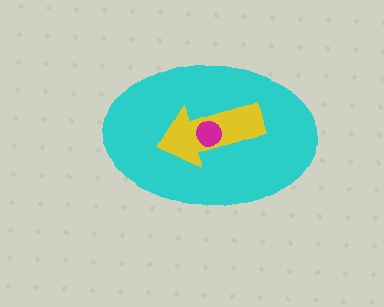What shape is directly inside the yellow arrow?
The magenta circle.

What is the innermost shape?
The magenta circle.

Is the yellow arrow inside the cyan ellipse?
Yes.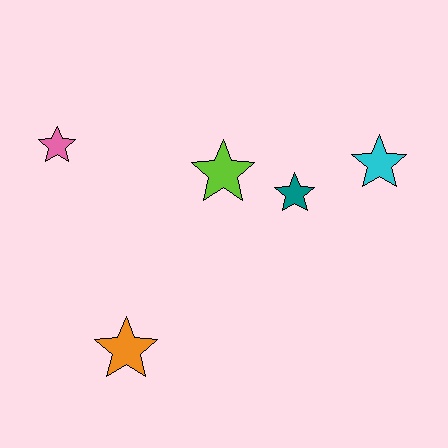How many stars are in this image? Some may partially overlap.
There are 5 stars.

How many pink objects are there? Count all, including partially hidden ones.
There is 1 pink object.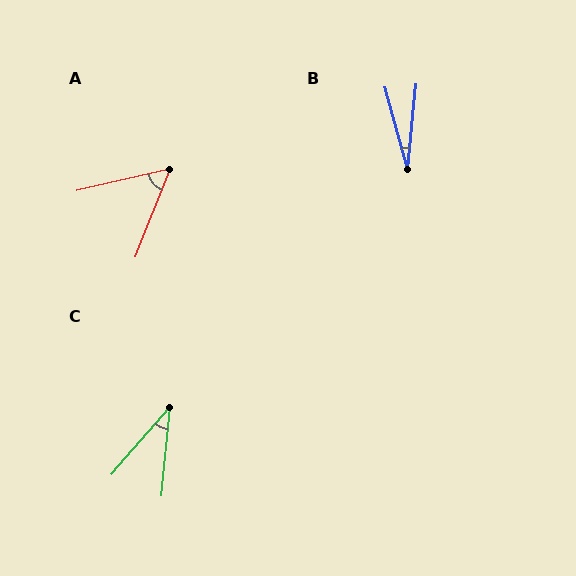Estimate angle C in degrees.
Approximately 36 degrees.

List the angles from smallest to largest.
B (21°), C (36°), A (56°).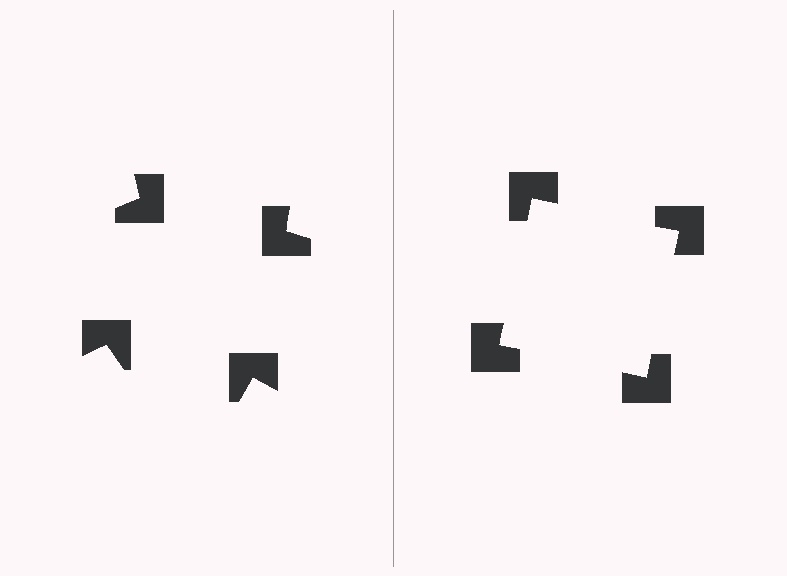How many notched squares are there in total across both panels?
8 — 4 on each side.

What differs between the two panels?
The notched squares are positioned identically on both sides; only the wedge orientations differ. On the right they align to a square; on the left they are misaligned.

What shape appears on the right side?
An illusory square.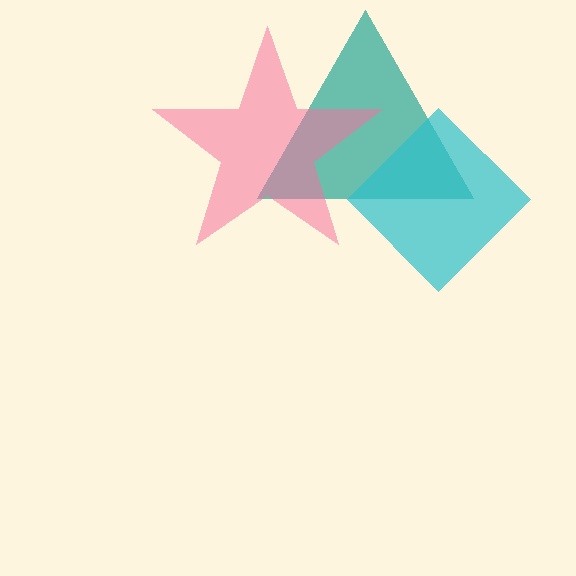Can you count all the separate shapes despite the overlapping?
Yes, there are 3 separate shapes.